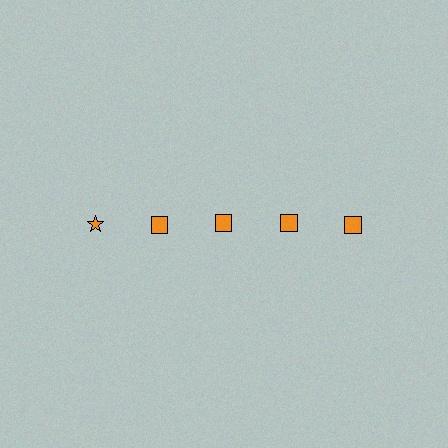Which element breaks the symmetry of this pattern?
The orange star in the top row, leftmost column breaks the symmetry. All other shapes are orange squares.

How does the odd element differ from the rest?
It has a different shape: star instead of square.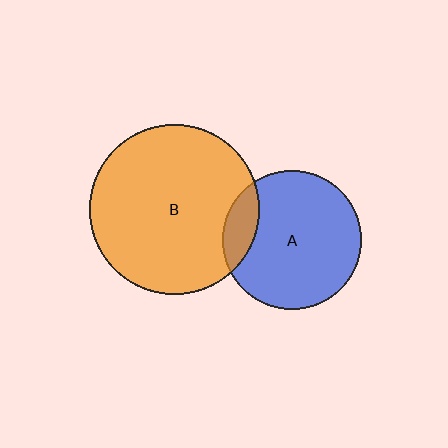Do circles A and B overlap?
Yes.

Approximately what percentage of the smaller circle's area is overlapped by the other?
Approximately 15%.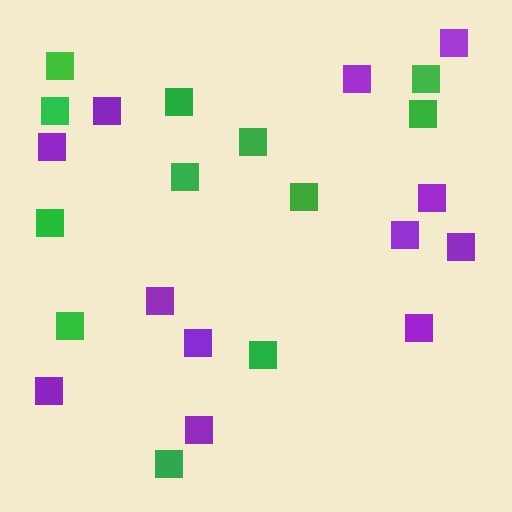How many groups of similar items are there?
There are 2 groups: one group of green squares (12) and one group of purple squares (12).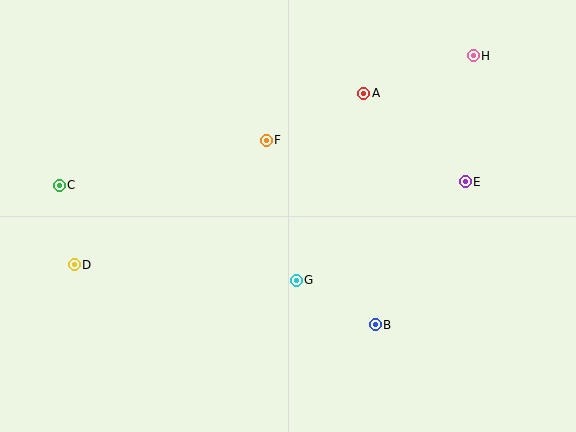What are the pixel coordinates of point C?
Point C is at (59, 185).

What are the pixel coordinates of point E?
Point E is at (465, 182).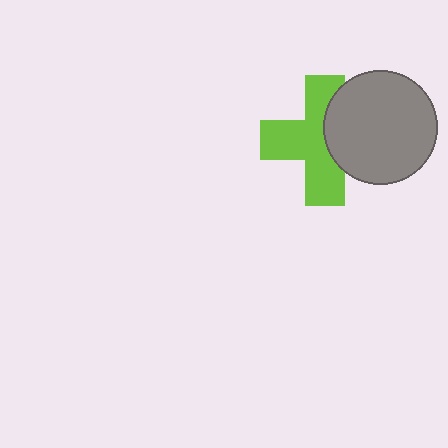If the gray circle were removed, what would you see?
You would see the complete lime cross.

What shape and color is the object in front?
The object in front is a gray circle.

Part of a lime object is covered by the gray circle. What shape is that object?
It is a cross.